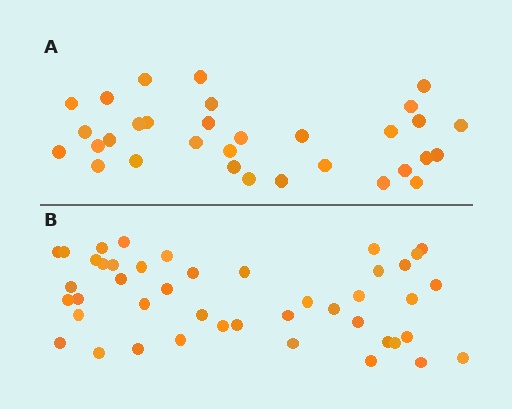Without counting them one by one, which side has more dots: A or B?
Region B (the bottom region) has more dots.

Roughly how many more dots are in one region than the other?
Region B has roughly 12 or so more dots than region A.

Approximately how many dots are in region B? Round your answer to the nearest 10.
About 40 dots. (The exact count is 44, which rounds to 40.)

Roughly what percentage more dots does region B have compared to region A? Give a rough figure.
About 40% more.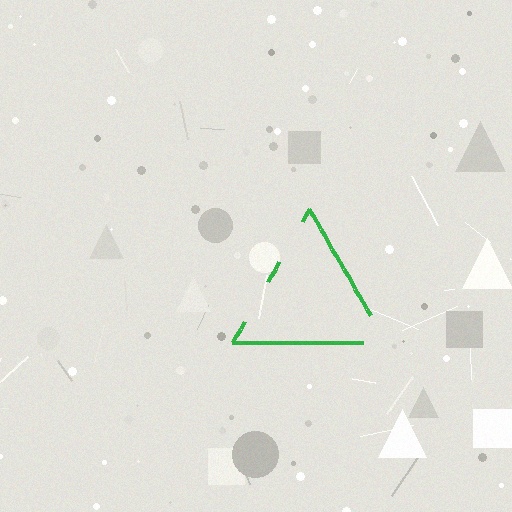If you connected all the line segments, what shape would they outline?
They would outline a triangle.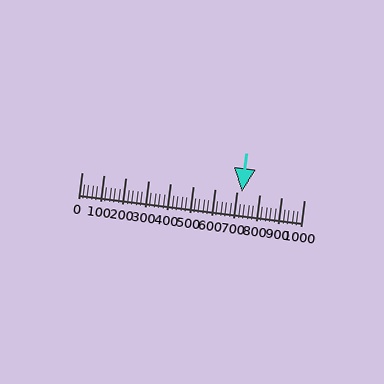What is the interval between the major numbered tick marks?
The major tick marks are spaced 100 units apart.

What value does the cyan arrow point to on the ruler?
The cyan arrow points to approximately 720.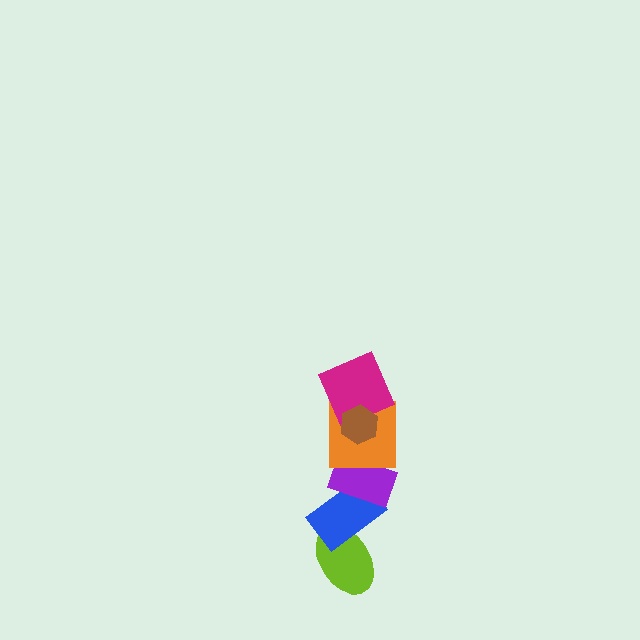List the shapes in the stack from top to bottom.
From top to bottom: the brown hexagon, the magenta square, the orange square, the purple rectangle, the blue rectangle, the lime ellipse.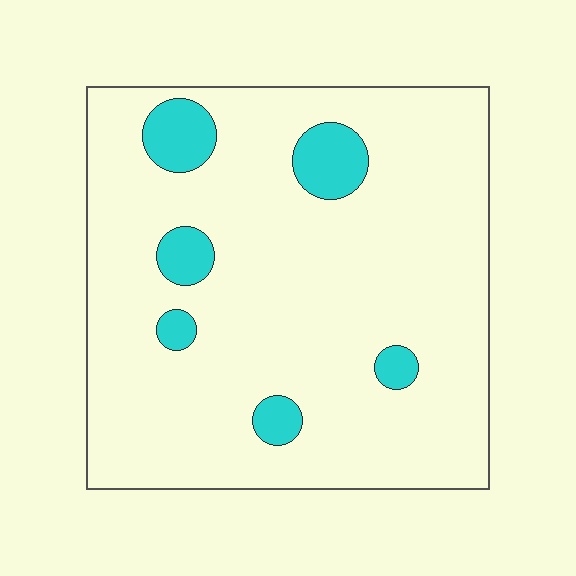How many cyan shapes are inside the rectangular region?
6.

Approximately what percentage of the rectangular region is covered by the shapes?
Approximately 10%.